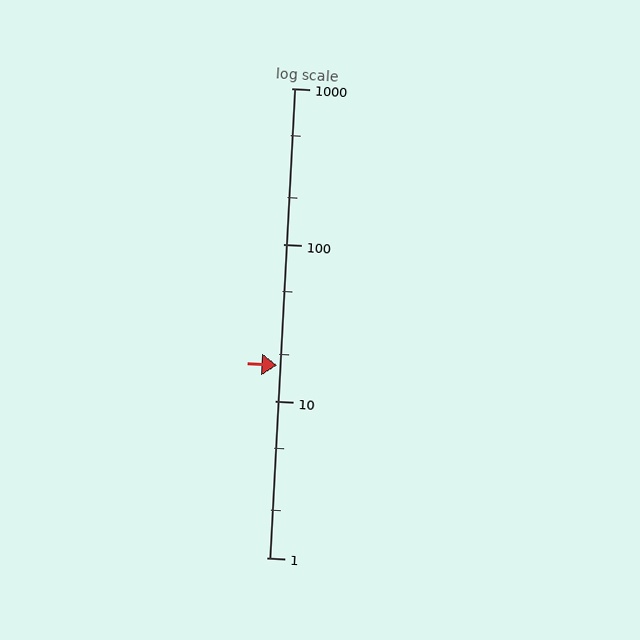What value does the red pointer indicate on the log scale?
The pointer indicates approximately 17.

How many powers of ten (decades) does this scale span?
The scale spans 3 decades, from 1 to 1000.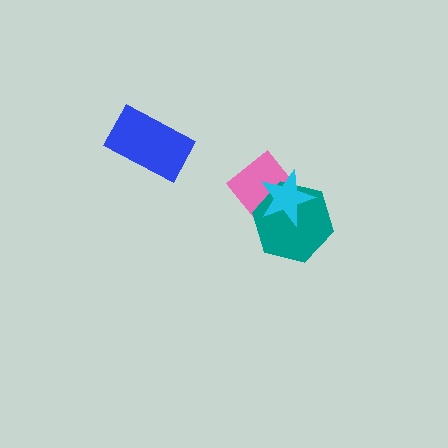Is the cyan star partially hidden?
No, no other shape covers it.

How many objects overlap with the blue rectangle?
0 objects overlap with the blue rectangle.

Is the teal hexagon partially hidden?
Yes, it is partially covered by another shape.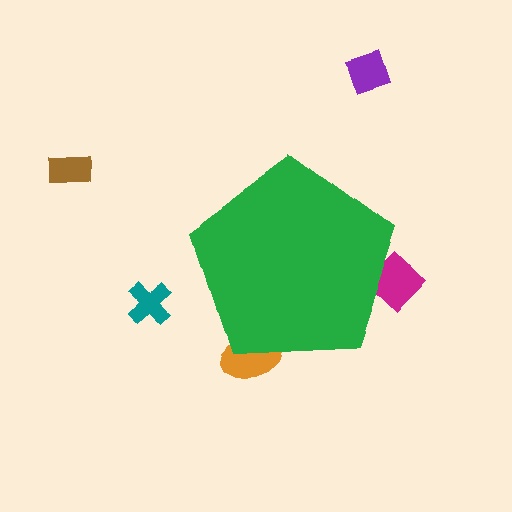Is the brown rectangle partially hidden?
No, the brown rectangle is fully visible.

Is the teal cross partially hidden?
No, the teal cross is fully visible.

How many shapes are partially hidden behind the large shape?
2 shapes are partially hidden.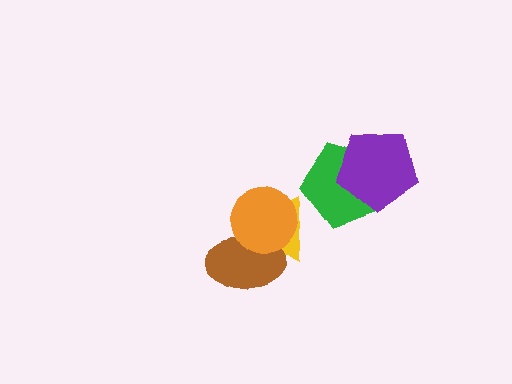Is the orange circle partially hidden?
No, no other shape covers it.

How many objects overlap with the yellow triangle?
2 objects overlap with the yellow triangle.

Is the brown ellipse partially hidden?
Yes, it is partially covered by another shape.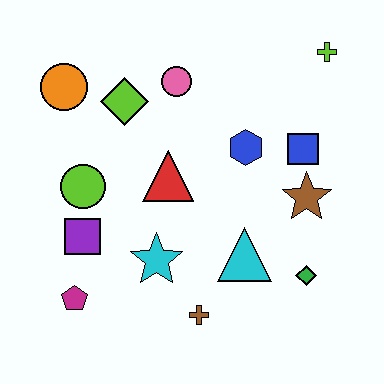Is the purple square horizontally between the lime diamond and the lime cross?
No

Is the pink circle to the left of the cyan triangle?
Yes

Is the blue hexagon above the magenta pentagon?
Yes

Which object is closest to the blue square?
The brown star is closest to the blue square.